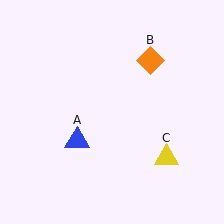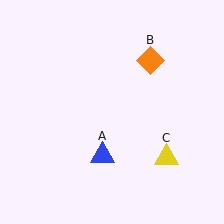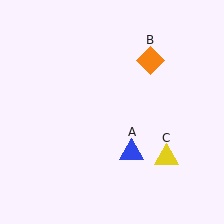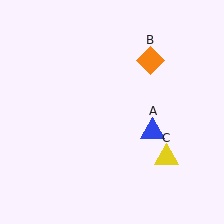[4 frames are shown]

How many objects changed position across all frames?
1 object changed position: blue triangle (object A).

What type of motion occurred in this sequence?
The blue triangle (object A) rotated counterclockwise around the center of the scene.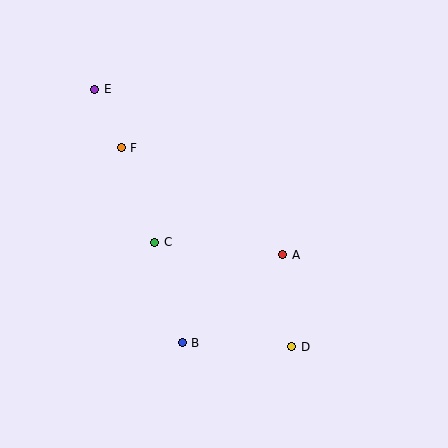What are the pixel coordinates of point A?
Point A is at (283, 255).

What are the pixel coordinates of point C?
Point C is at (155, 242).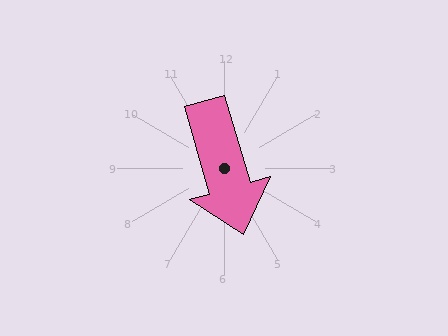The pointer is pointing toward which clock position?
Roughly 5 o'clock.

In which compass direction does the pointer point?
South.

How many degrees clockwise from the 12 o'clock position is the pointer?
Approximately 164 degrees.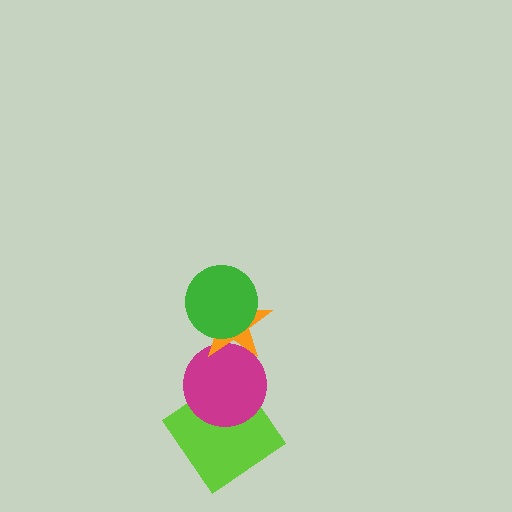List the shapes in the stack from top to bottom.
From top to bottom: the green circle, the orange star, the magenta circle, the lime diamond.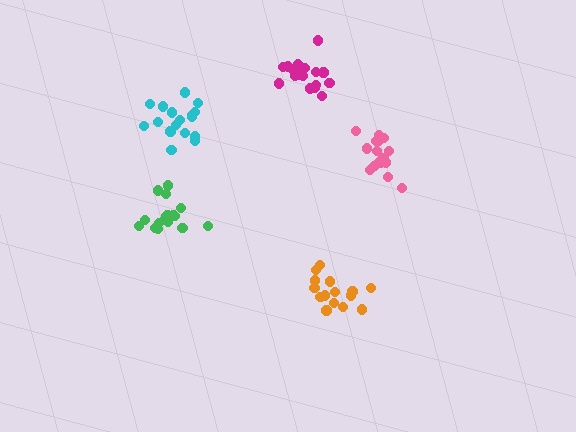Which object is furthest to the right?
The pink cluster is rightmost.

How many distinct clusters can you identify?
There are 5 distinct clusters.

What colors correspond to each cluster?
The clusters are colored: cyan, green, magenta, pink, orange.